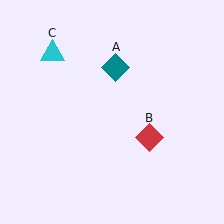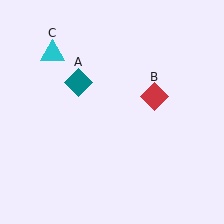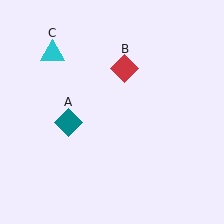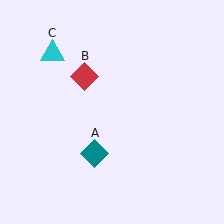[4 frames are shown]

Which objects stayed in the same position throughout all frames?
Cyan triangle (object C) remained stationary.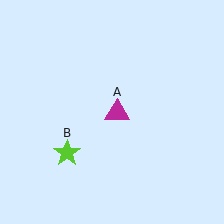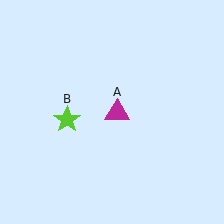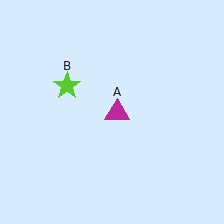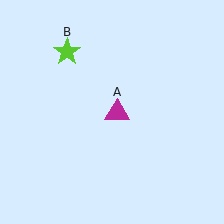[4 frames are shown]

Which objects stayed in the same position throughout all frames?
Magenta triangle (object A) remained stationary.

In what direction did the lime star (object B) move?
The lime star (object B) moved up.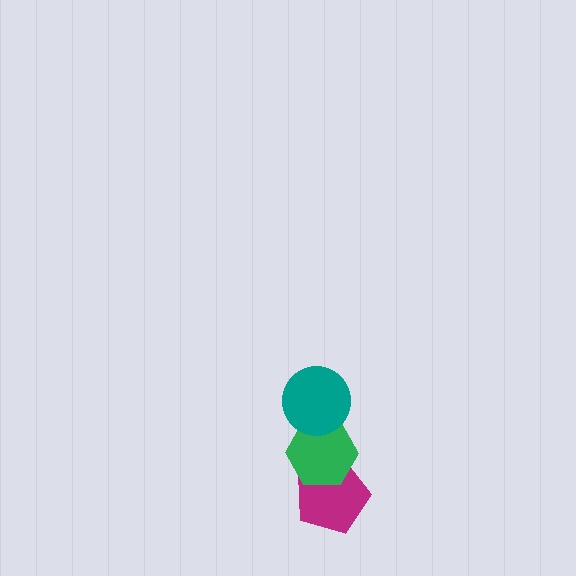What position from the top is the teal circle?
The teal circle is 1st from the top.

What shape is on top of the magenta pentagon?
The green hexagon is on top of the magenta pentagon.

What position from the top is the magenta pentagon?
The magenta pentagon is 3rd from the top.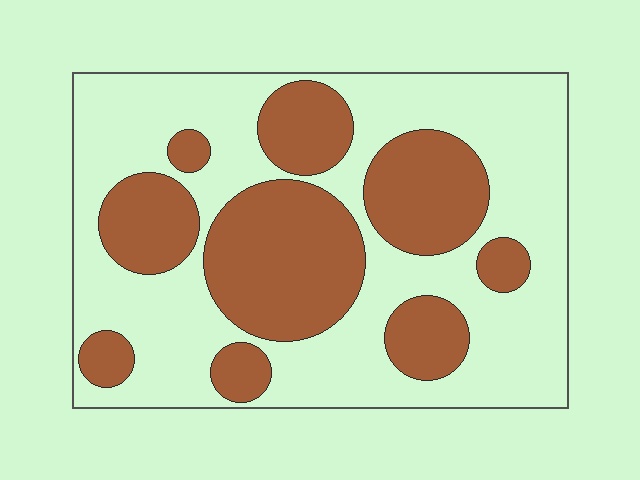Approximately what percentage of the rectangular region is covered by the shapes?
Approximately 40%.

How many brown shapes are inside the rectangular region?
9.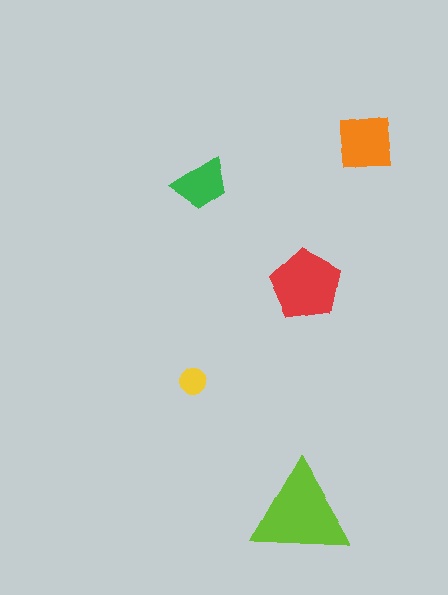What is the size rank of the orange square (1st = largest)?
3rd.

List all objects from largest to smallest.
The lime triangle, the red pentagon, the orange square, the green trapezoid, the yellow circle.